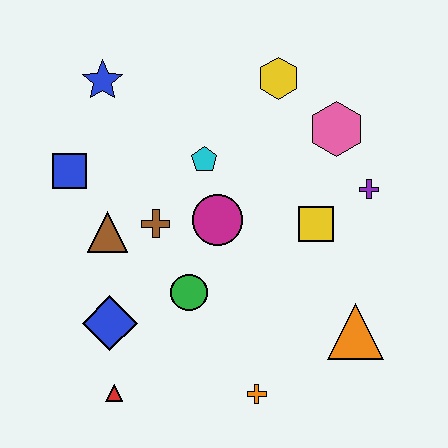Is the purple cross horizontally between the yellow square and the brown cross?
No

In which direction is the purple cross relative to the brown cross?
The purple cross is to the right of the brown cross.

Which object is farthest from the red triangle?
The yellow hexagon is farthest from the red triangle.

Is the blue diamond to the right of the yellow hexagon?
No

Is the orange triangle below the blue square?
Yes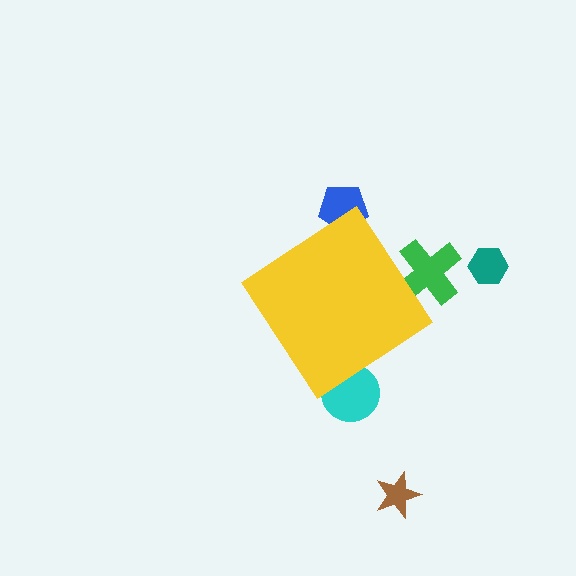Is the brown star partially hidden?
No, the brown star is fully visible.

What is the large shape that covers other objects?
A yellow diamond.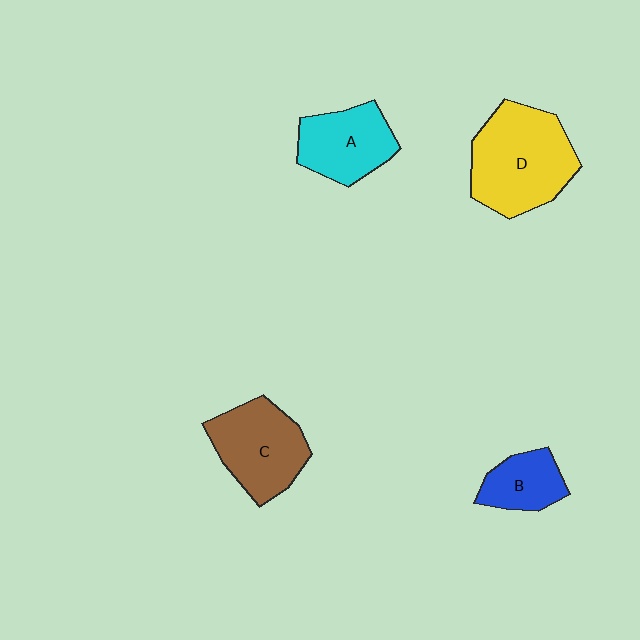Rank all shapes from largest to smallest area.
From largest to smallest: D (yellow), C (brown), A (cyan), B (blue).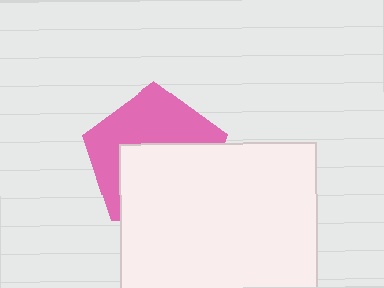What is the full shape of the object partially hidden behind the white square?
The partially hidden object is a pink pentagon.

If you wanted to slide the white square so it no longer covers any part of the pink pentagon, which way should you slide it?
Slide it down — that is the most direct way to separate the two shapes.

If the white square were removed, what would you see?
You would see the complete pink pentagon.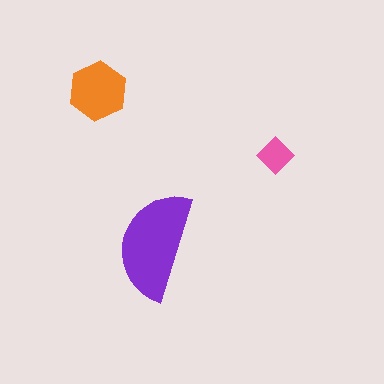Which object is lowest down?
The purple semicircle is bottommost.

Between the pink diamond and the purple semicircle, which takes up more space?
The purple semicircle.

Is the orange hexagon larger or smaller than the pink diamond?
Larger.